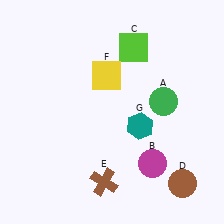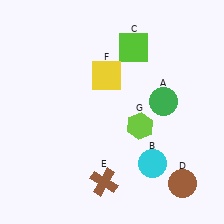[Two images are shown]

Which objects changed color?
B changed from magenta to cyan. G changed from teal to lime.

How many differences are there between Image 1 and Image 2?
There are 2 differences between the two images.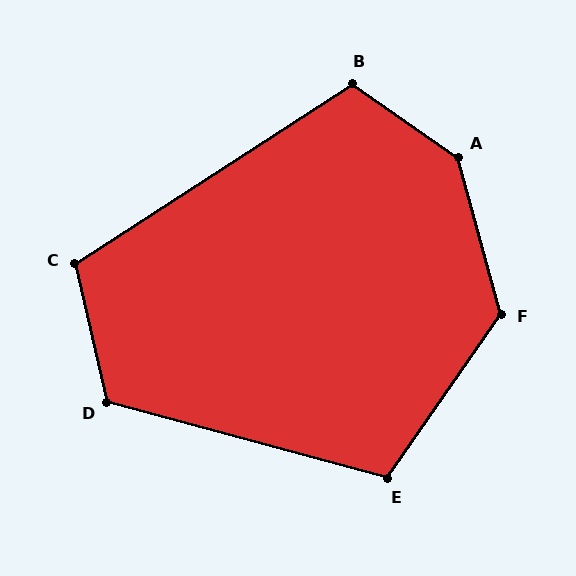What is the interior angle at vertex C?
Approximately 110 degrees (obtuse).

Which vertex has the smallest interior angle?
E, at approximately 110 degrees.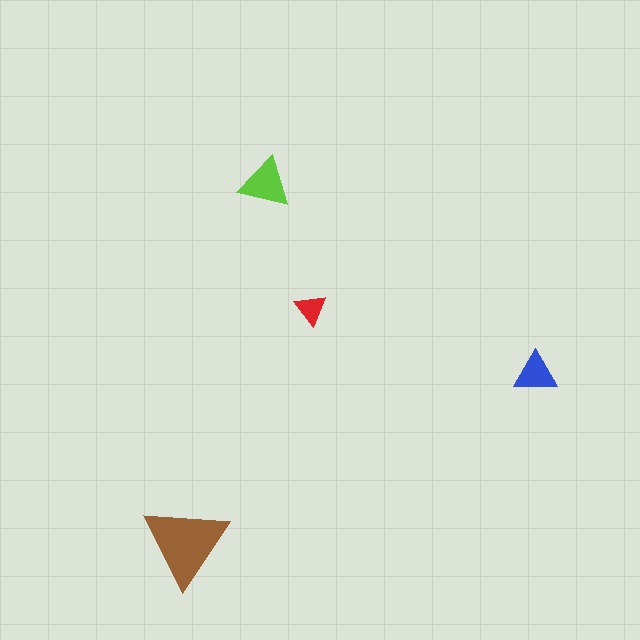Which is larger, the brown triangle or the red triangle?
The brown one.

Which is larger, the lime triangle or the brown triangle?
The brown one.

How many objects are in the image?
There are 4 objects in the image.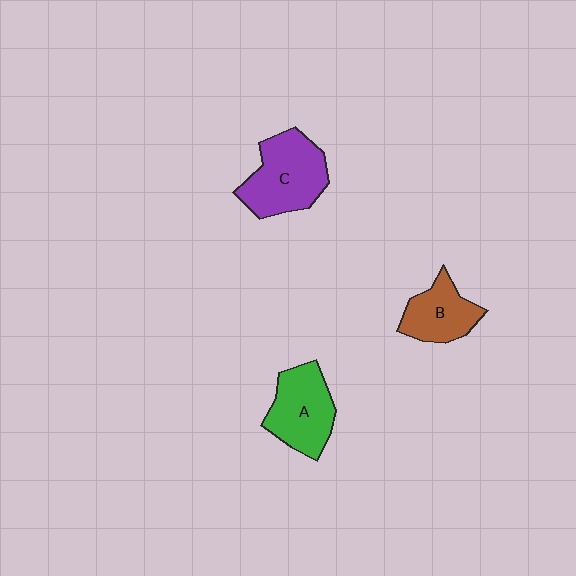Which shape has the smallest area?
Shape B (brown).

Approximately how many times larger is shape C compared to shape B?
Approximately 1.5 times.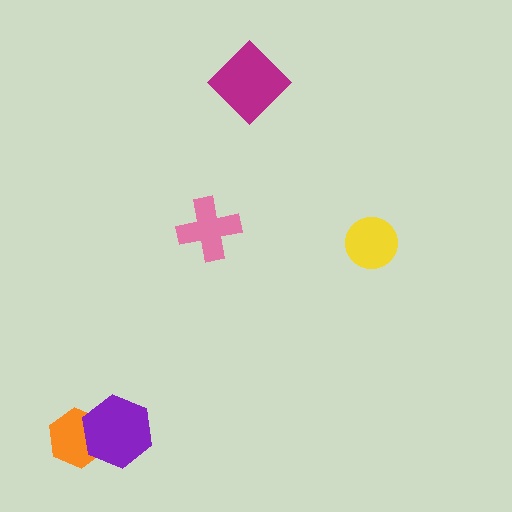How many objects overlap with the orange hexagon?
1 object overlaps with the orange hexagon.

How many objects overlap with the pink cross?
0 objects overlap with the pink cross.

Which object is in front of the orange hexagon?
The purple hexagon is in front of the orange hexagon.